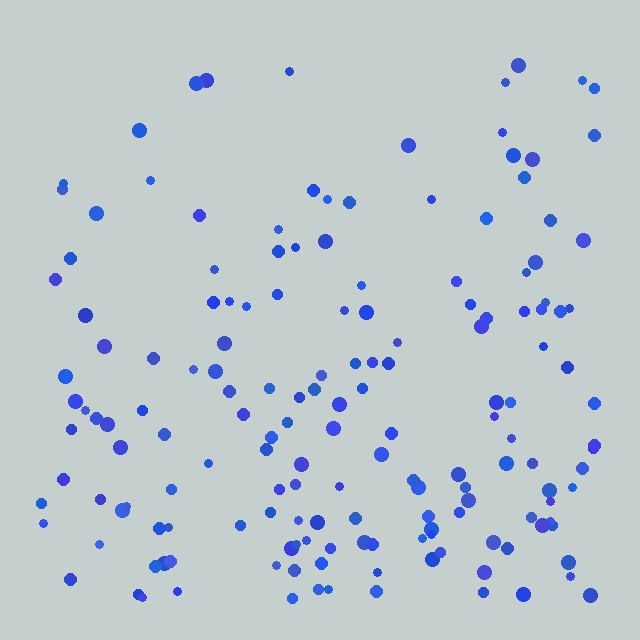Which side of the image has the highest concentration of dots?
The bottom.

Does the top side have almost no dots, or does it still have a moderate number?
Still a moderate number, just noticeably fewer than the bottom.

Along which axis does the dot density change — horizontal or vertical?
Vertical.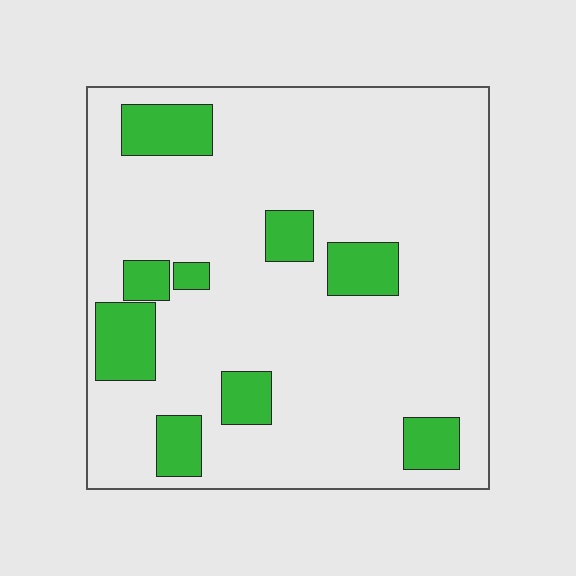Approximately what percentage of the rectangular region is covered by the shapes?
Approximately 15%.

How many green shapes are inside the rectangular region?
9.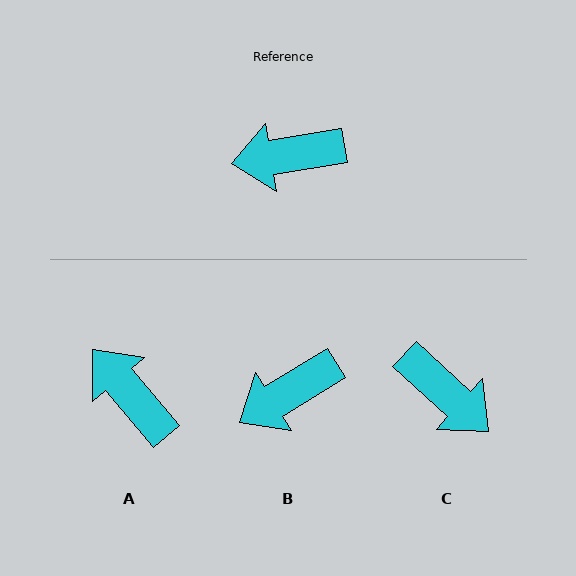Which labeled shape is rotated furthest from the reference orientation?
C, about 129 degrees away.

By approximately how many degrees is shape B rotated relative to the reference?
Approximately 22 degrees counter-clockwise.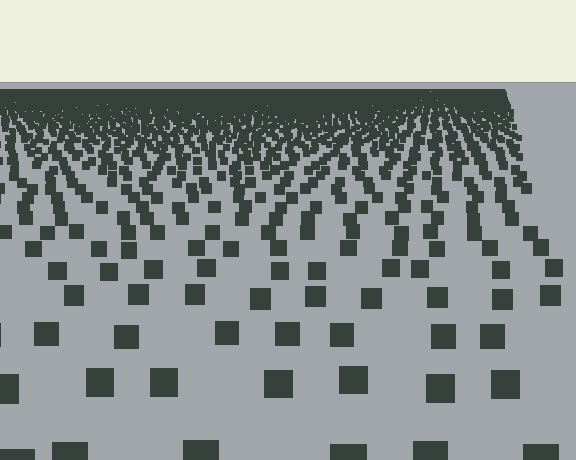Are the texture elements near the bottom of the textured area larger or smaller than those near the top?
Larger. Near the bottom, elements are closer to the viewer and appear at a bigger on-screen size.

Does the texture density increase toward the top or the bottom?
Density increases toward the top.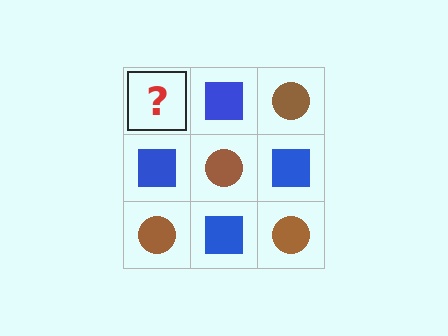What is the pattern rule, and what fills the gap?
The rule is that it alternates brown circle and blue square in a checkerboard pattern. The gap should be filled with a brown circle.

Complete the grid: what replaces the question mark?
The question mark should be replaced with a brown circle.